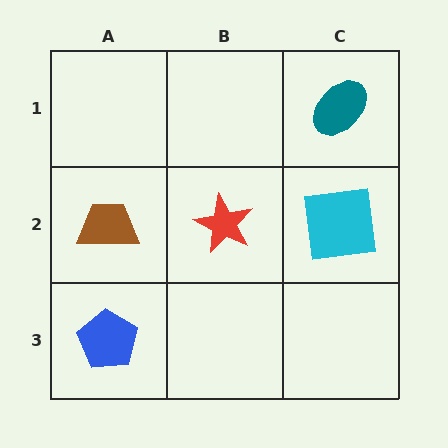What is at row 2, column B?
A red star.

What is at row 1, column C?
A teal ellipse.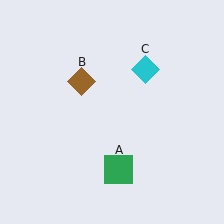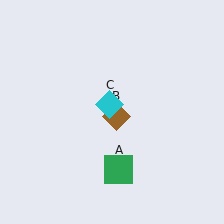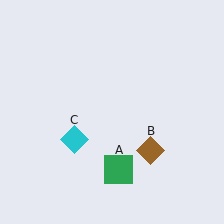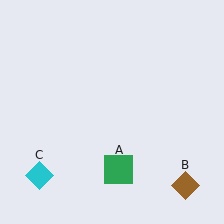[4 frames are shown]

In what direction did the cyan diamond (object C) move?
The cyan diamond (object C) moved down and to the left.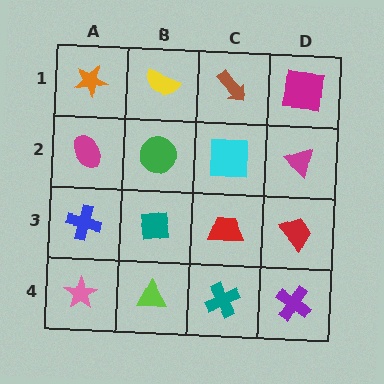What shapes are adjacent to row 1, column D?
A magenta triangle (row 2, column D), a brown arrow (row 1, column C).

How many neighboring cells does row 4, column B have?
3.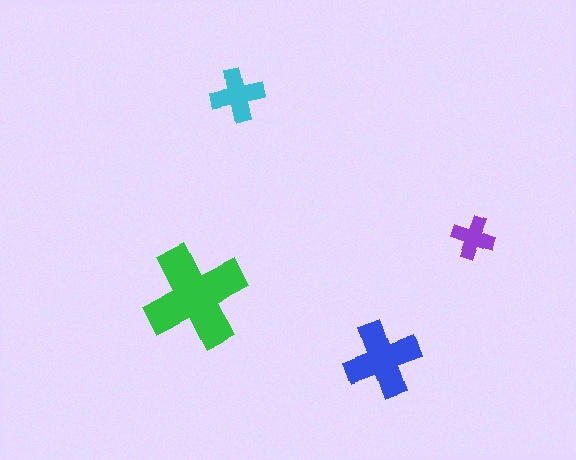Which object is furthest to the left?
The green cross is leftmost.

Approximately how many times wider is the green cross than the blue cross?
About 1.5 times wider.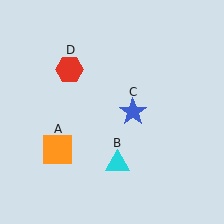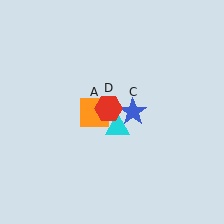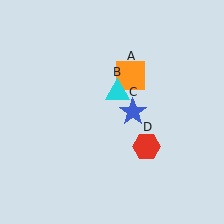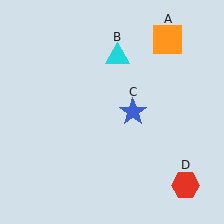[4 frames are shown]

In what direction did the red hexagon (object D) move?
The red hexagon (object D) moved down and to the right.